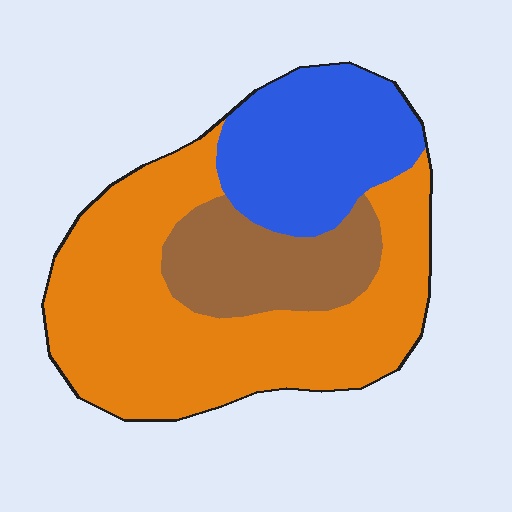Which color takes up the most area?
Orange, at roughly 55%.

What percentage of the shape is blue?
Blue covers roughly 25% of the shape.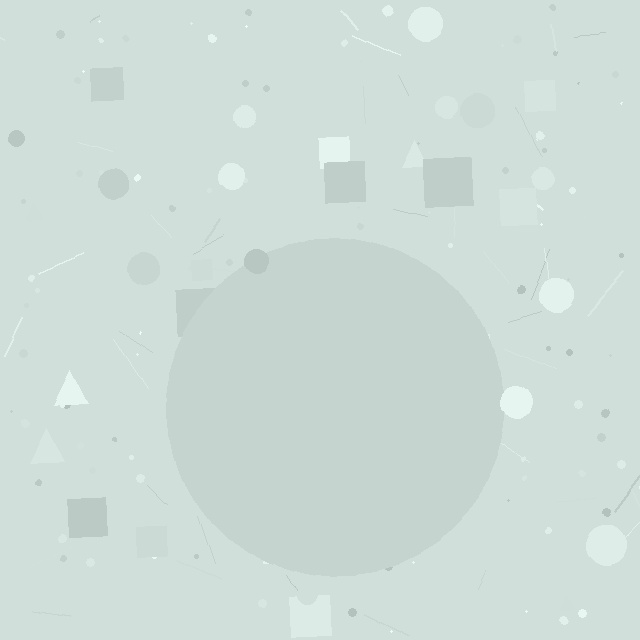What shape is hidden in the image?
A circle is hidden in the image.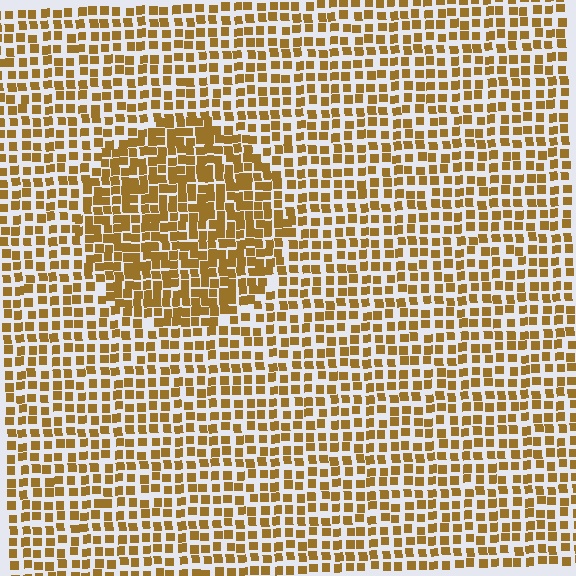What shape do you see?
I see a circle.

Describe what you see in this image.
The image contains small brown elements arranged at two different densities. A circle-shaped region is visible where the elements are more densely packed than the surrounding area.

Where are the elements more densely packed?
The elements are more densely packed inside the circle boundary.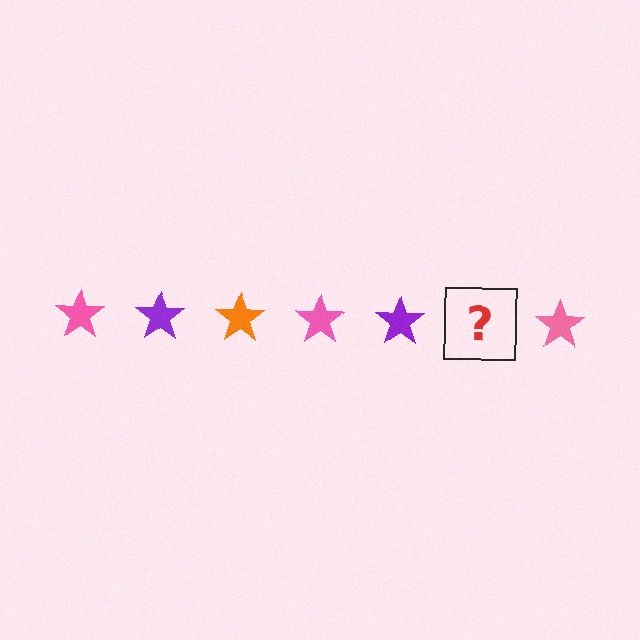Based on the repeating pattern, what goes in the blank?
The blank should be an orange star.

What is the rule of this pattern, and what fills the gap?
The rule is that the pattern cycles through pink, purple, orange stars. The gap should be filled with an orange star.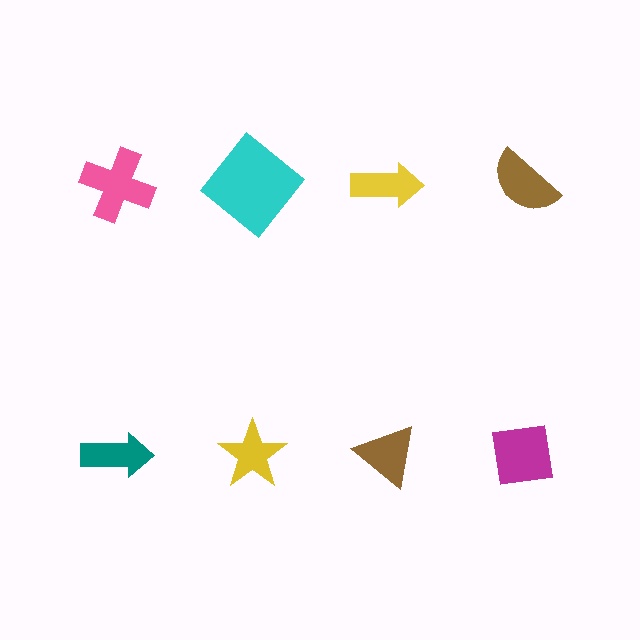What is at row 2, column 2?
A yellow star.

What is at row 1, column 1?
A pink cross.